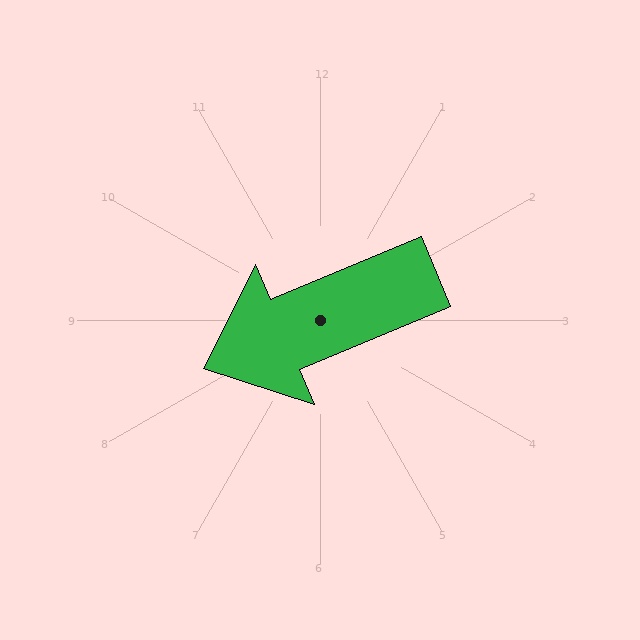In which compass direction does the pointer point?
Southwest.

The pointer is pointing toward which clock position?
Roughly 8 o'clock.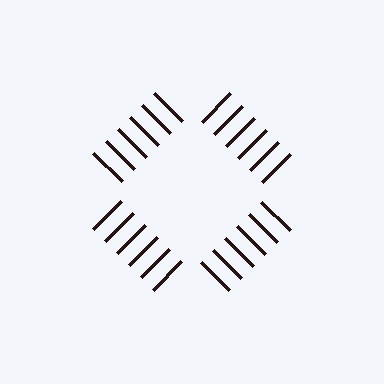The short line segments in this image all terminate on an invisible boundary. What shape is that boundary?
An illusory square — the line segments terminate on its edges but no continuous stroke is drawn.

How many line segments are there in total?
24 — 6 along each of the 4 edges.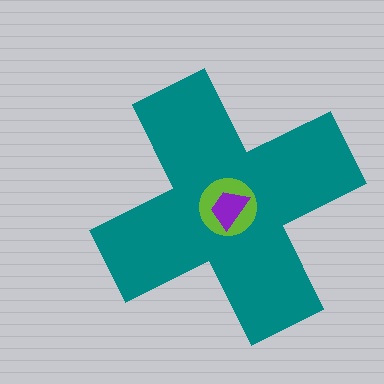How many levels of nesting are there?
3.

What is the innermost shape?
The purple trapezoid.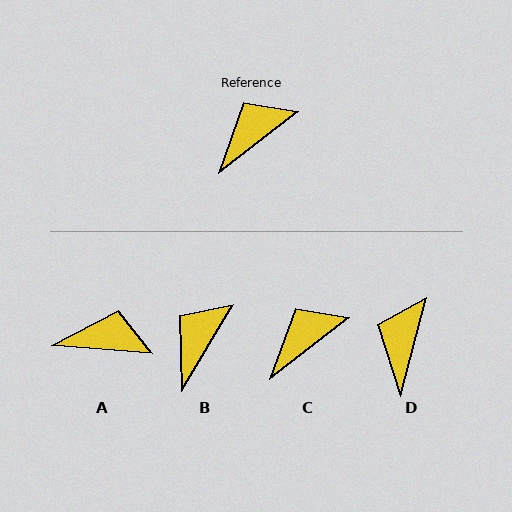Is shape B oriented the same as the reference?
No, it is off by about 21 degrees.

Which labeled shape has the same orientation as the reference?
C.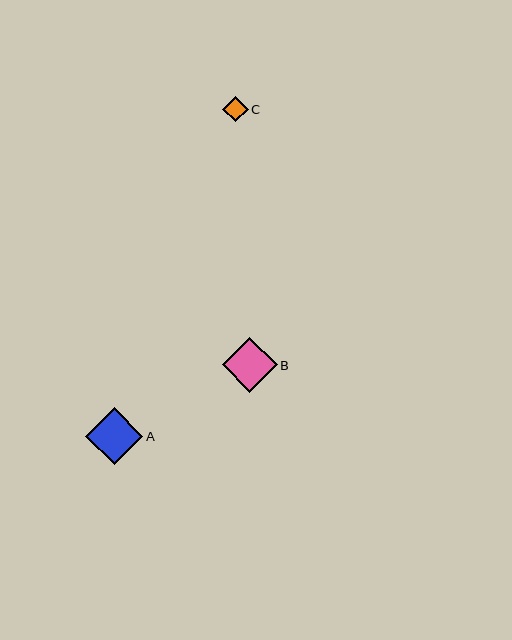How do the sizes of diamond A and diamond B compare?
Diamond A and diamond B are approximately the same size.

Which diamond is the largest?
Diamond A is the largest with a size of approximately 57 pixels.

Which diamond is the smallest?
Diamond C is the smallest with a size of approximately 26 pixels.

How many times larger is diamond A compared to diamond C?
Diamond A is approximately 2.2 times the size of diamond C.